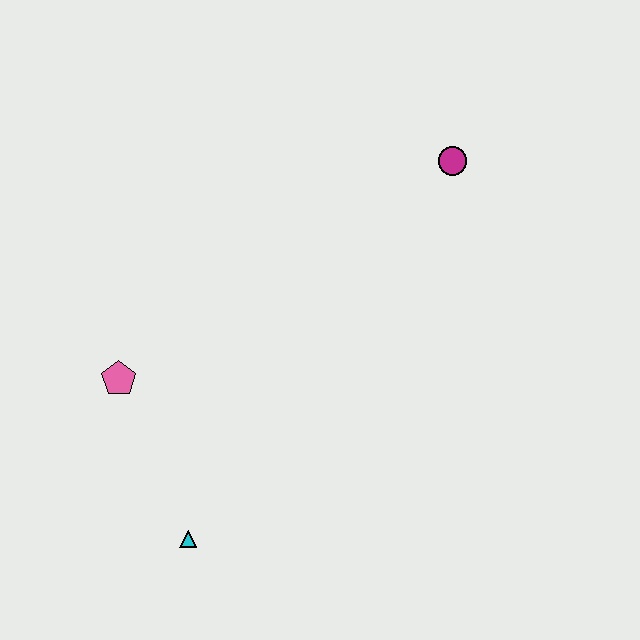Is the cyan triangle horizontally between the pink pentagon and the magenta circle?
Yes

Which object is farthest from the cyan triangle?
The magenta circle is farthest from the cyan triangle.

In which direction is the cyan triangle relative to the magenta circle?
The cyan triangle is below the magenta circle.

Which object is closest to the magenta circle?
The pink pentagon is closest to the magenta circle.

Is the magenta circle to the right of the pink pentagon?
Yes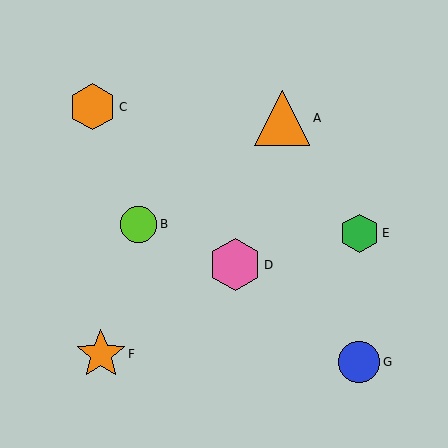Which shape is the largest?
The orange triangle (labeled A) is the largest.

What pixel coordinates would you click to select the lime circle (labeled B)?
Click at (138, 224) to select the lime circle B.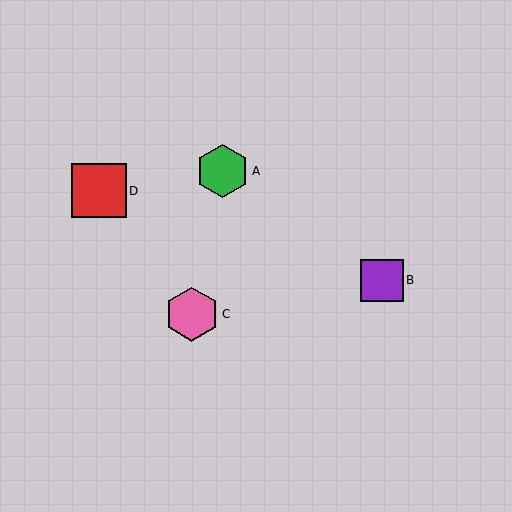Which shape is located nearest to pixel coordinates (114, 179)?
The red square (labeled D) at (99, 191) is nearest to that location.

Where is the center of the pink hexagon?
The center of the pink hexagon is at (192, 314).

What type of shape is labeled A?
Shape A is a green hexagon.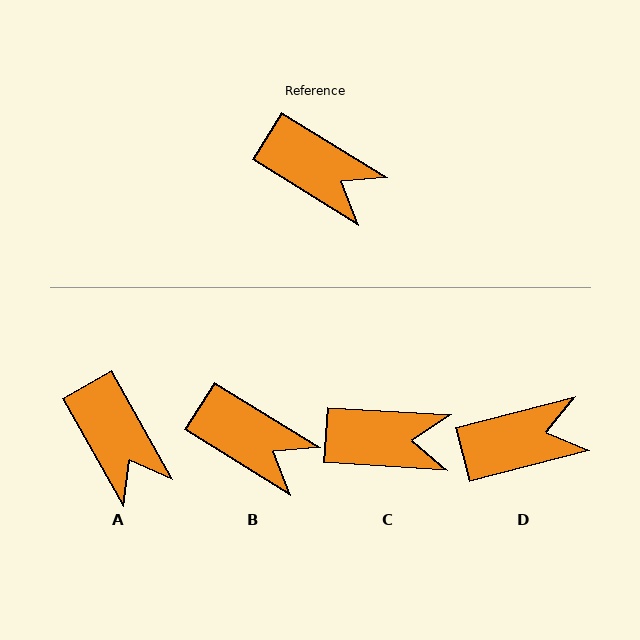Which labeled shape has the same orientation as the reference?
B.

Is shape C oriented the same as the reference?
No, it is off by about 28 degrees.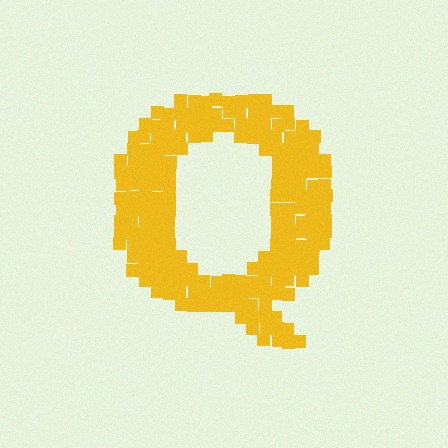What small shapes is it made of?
It is made of small squares.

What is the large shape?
The large shape is the letter Q.